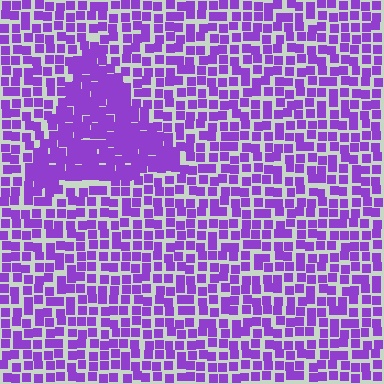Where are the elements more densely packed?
The elements are more densely packed inside the triangle boundary.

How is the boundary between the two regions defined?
The boundary is defined by a change in element density (approximately 1.8x ratio). All elements are the same color, size, and shape.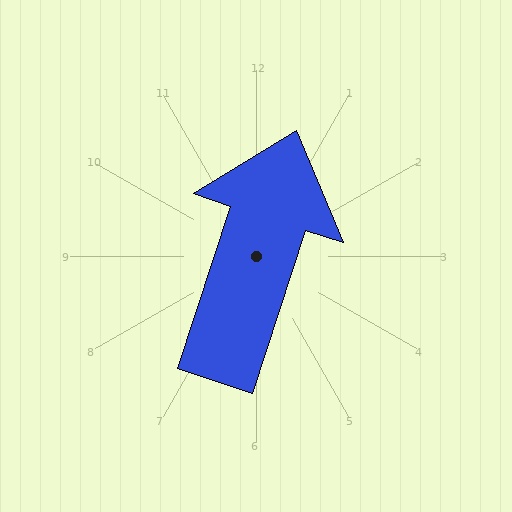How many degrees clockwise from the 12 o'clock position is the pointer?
Approximately 18 degrees.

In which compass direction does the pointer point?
North.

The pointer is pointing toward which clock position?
Roughly 1 o'clock.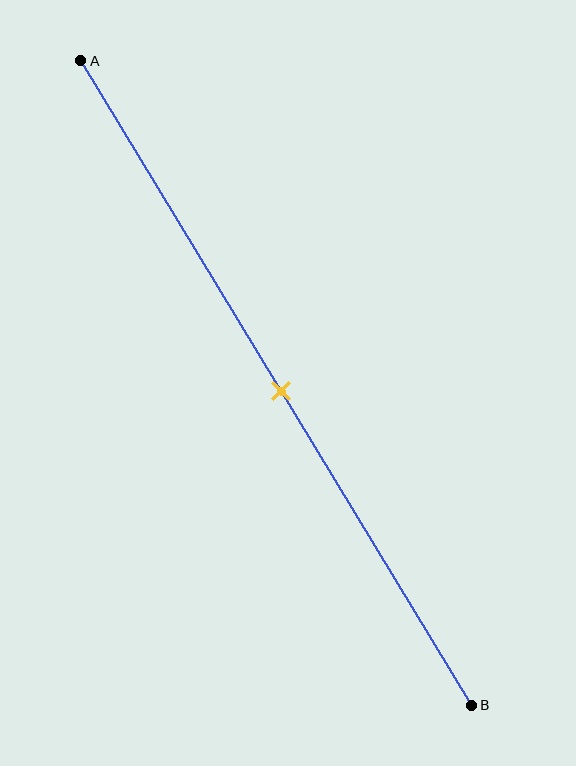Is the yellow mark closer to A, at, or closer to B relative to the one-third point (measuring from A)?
The yellow mark is closer to point B than the one-third point of segment AB.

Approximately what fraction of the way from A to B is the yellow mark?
The yellow mark is approximately 50% of the way from A to B.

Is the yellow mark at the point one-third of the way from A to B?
No, the mark is at about 50% from A, not at the 33% one-third point.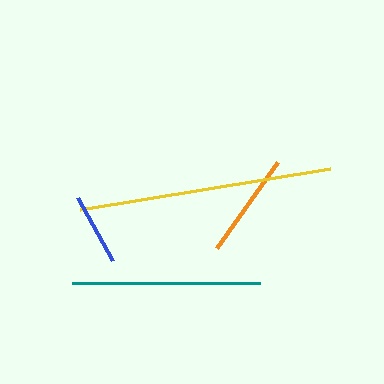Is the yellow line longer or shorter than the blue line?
The yellow line is longer than the blue line.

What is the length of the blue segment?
The blue segment is approximately 73 pixels long.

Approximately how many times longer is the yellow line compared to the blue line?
The yellow line is approximately 3.5 times the length of the blue line.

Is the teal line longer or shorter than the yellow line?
The yellow line is longer than the teal line.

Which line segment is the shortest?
The blue line is the shortest at approximately 73 pixels.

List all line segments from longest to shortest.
From longest to shortest: yellow, teal, orange, blue.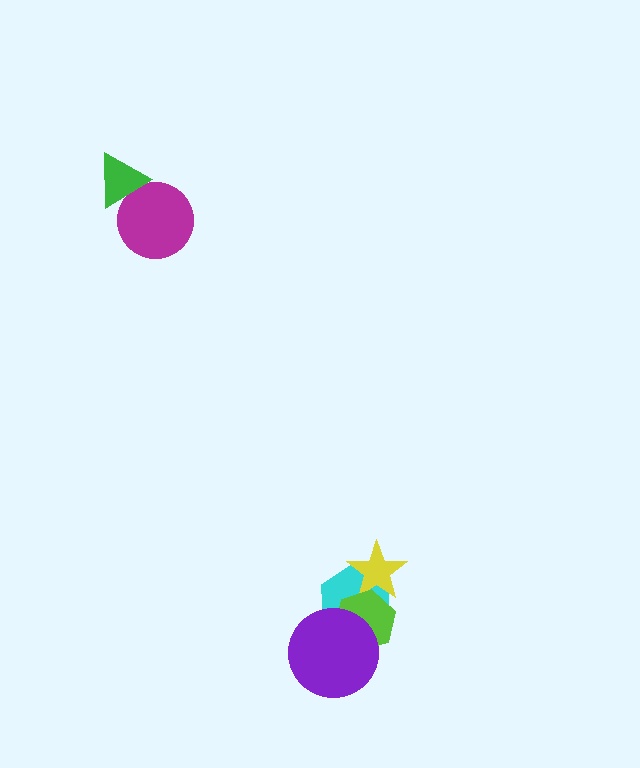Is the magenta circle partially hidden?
Yes, it is partially covered by another shape.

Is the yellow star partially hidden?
Yes, it is partially covered by another shape.